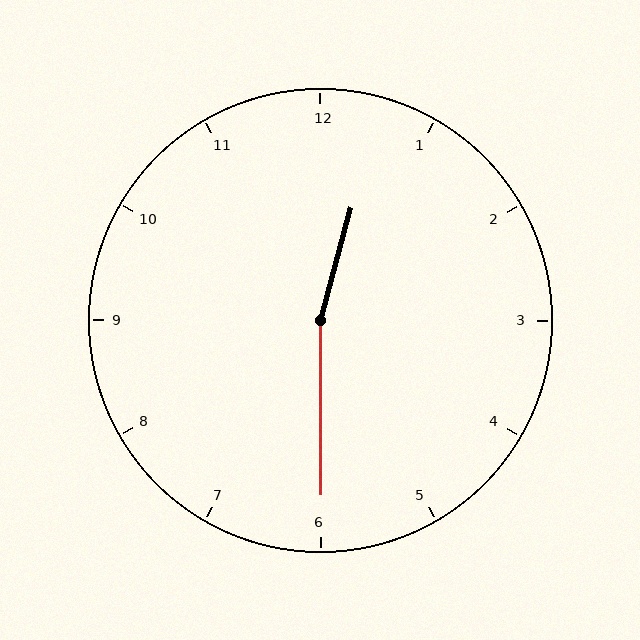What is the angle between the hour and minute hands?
Approximately 165 degrees.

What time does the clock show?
12:30.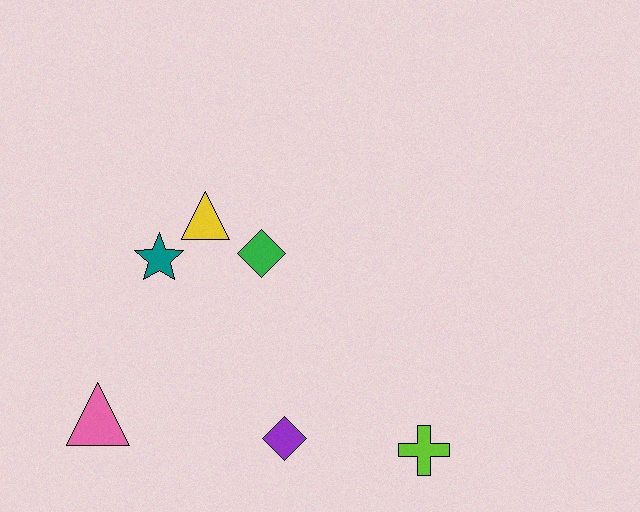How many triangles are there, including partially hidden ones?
There are 2 triangles.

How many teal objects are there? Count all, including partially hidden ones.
There is 1 teal object.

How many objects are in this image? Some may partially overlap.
There are 6 objects.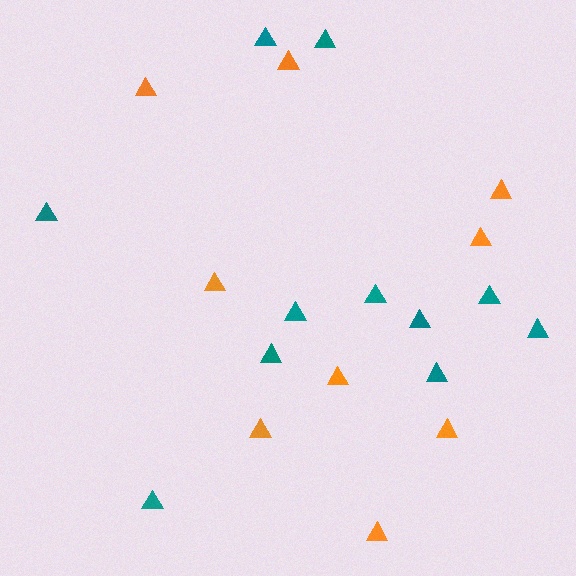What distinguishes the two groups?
There are 2 groups: one group of orange triangles (9) and one group of teal triangles (11).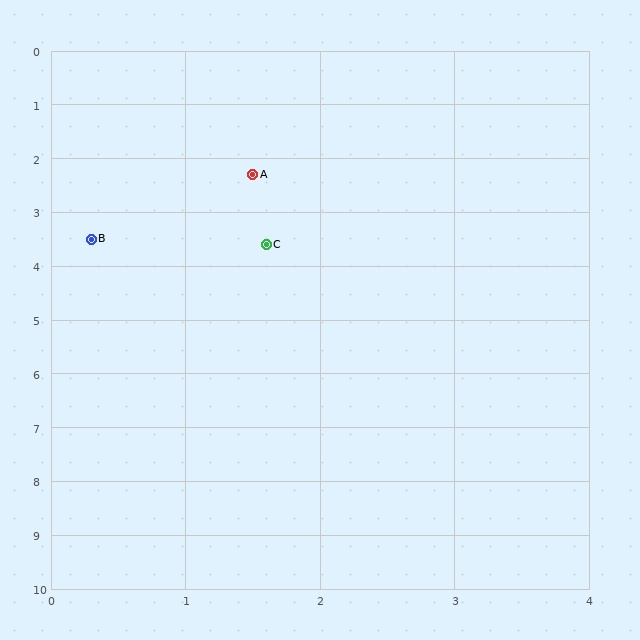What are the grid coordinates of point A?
Point A is at approximately (1.5, 2.3).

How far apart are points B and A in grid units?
Points B and A are about 1.7 grid units apart.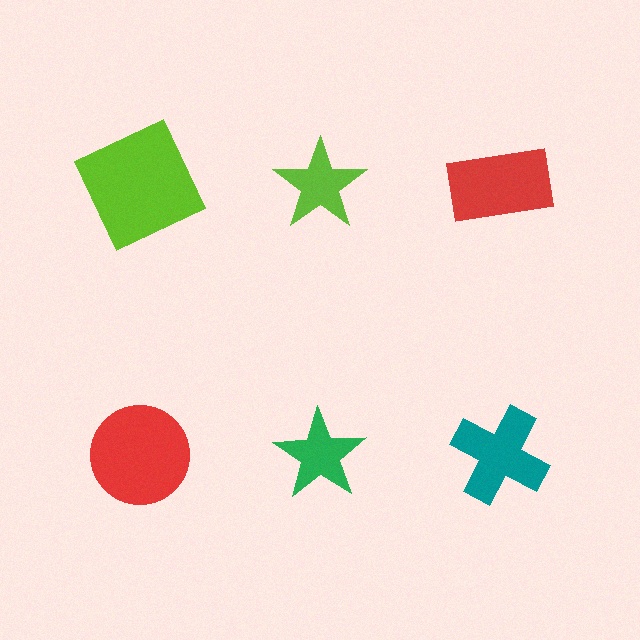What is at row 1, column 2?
A lime star.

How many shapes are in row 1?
3 shapes.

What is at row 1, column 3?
A red rectangle.